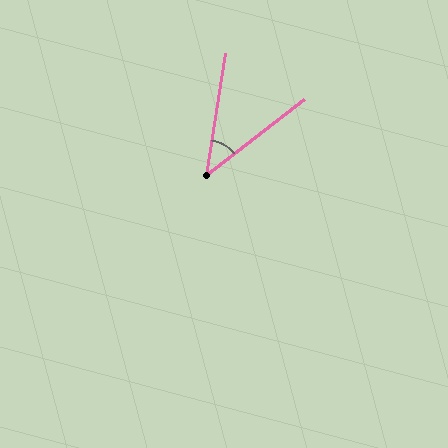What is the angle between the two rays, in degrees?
Approximately 43 degrees.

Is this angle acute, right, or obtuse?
It is acute.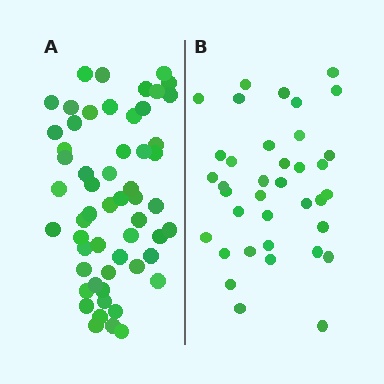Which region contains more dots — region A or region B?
Region A (the left region) has more dots.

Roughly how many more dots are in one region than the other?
Region A has approximately 20 more dots than region B.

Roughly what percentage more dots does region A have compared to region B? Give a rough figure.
About 50% more.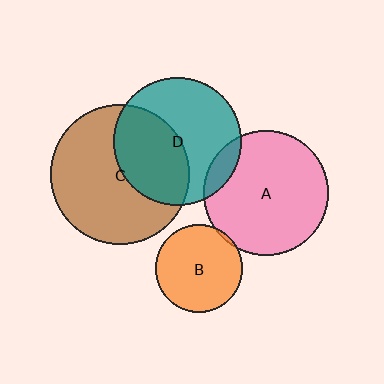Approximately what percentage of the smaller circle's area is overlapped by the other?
Approximately 45%.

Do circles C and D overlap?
Yes.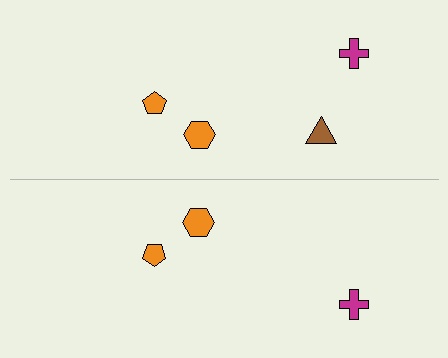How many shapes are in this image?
There are 7 shapes in this image.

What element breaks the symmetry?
A brown triangle is missing from the bottom side.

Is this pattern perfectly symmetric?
No, the pattern is not perfectly symmetric. A brown triangle is missing from the bottom side.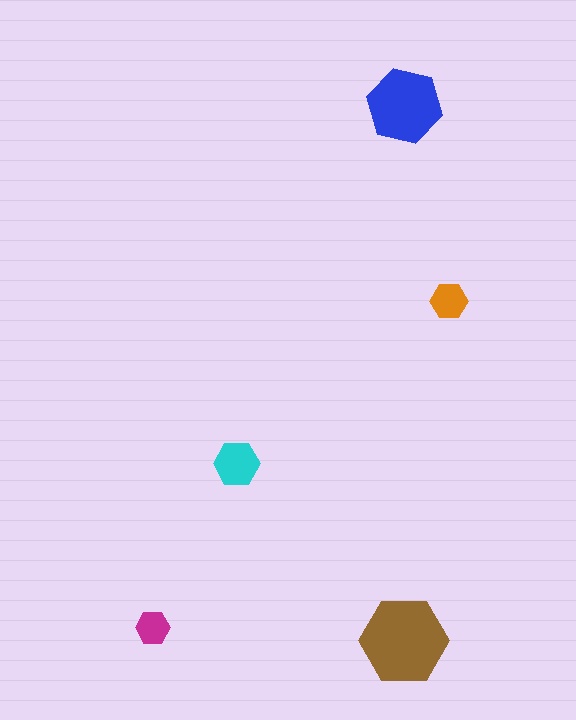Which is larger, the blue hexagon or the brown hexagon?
The brown one.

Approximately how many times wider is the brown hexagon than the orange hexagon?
About 2.5 times wider.